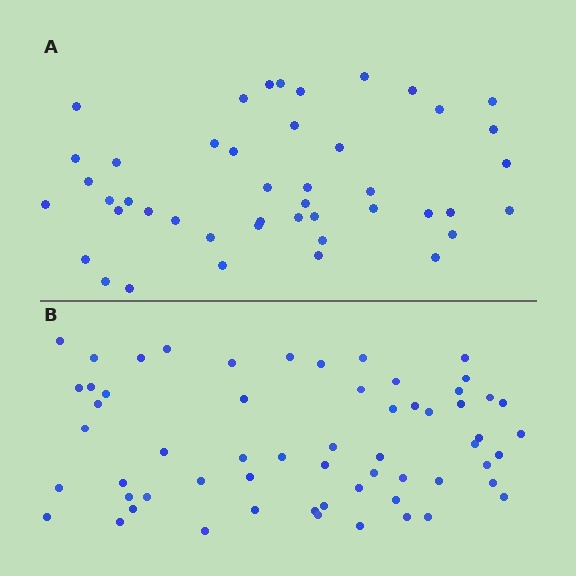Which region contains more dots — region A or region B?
Region B (the bottom region) has more dots.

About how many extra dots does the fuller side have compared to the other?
Region B has approximately 15 more dots than region A.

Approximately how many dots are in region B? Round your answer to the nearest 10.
About 60 dots.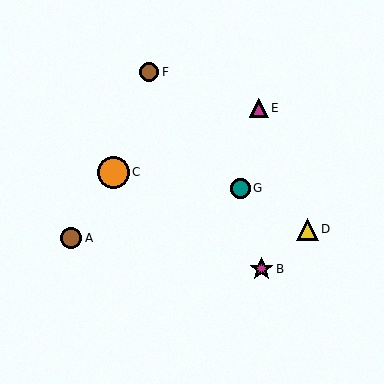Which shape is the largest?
The orange circle (labeled C) is the largest.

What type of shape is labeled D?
Shape D is a yellow triangle.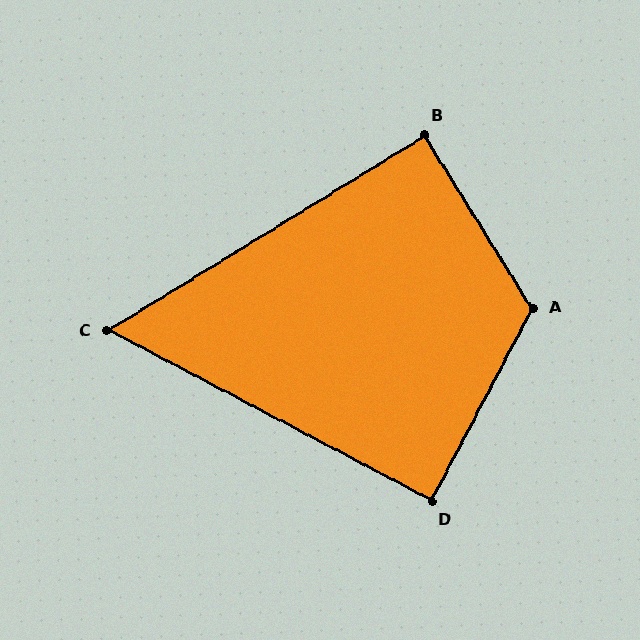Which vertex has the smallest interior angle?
C, at approximately 59 degrees.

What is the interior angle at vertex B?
Approximately 90 degrees (approximately right).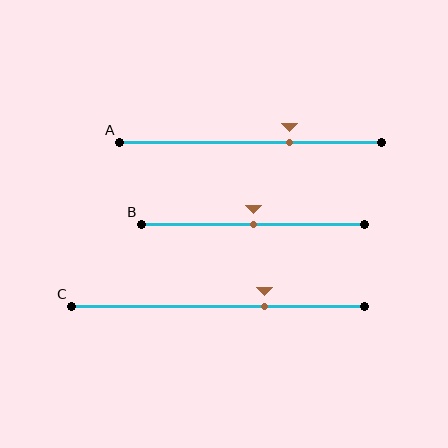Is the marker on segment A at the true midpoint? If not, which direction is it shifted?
No, the marker on segment A is shifted to the right by about 15% of the segment length.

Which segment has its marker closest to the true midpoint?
Segment B has its marker closest to the true midpoint.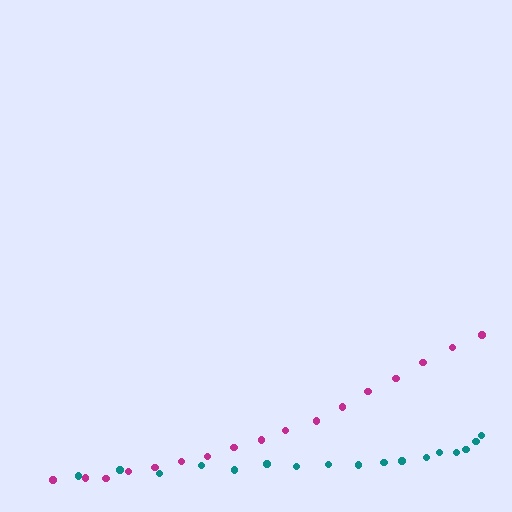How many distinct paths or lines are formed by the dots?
There are 2 distinct paths.